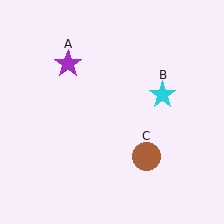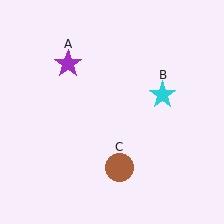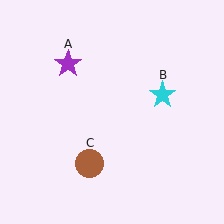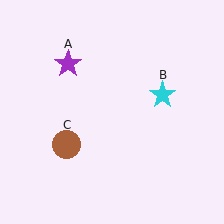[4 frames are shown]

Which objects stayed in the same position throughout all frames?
Purple star (object A) and cyan star (object B) remained stationary.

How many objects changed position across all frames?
1 object changed position: brown circle (object C).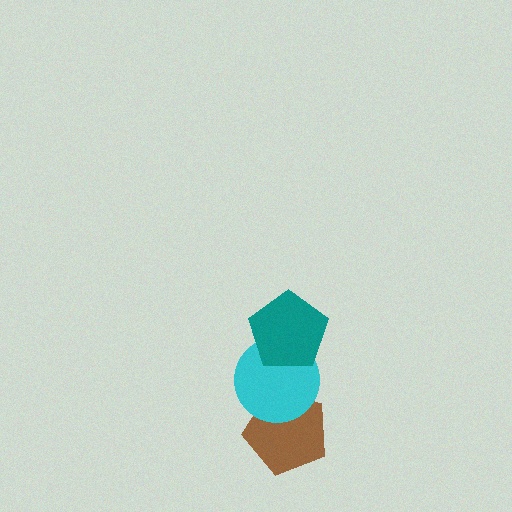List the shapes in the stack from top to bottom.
From top to bottom: the teal pentagon, the cyan circle, the brown pentagon.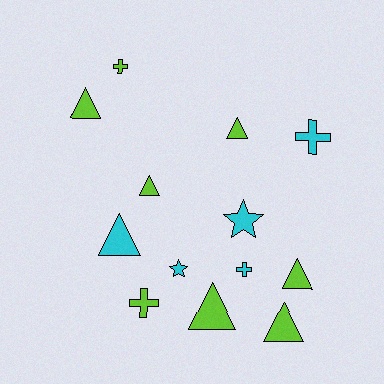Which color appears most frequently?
Lime, with 8 objects.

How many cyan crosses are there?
There are 2 cyan crosses.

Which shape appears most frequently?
Triangle, with 7 objects.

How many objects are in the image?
There are 13 objects.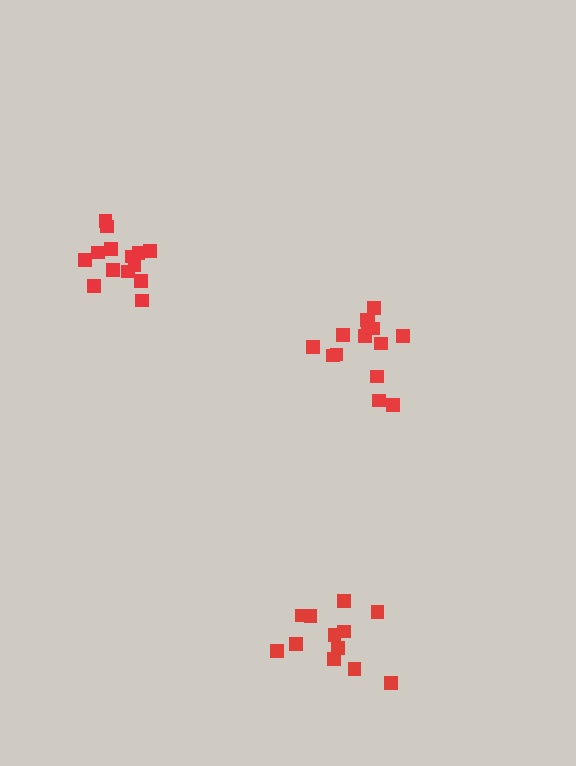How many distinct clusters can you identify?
There are 3 distinct clusters.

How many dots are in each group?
Group 1: 14 dots, Group 2: 14 dots, Group 3: 12 dots (40 total).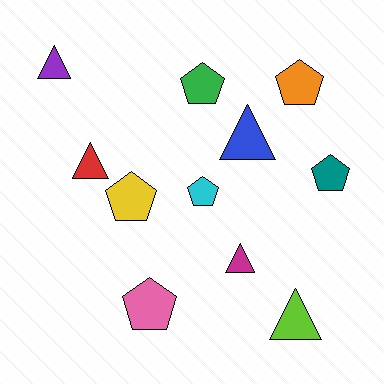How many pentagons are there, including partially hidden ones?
There are 6 pentagons.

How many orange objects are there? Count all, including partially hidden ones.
There is 1 orange object.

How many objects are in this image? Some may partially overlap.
There are 11 objects.